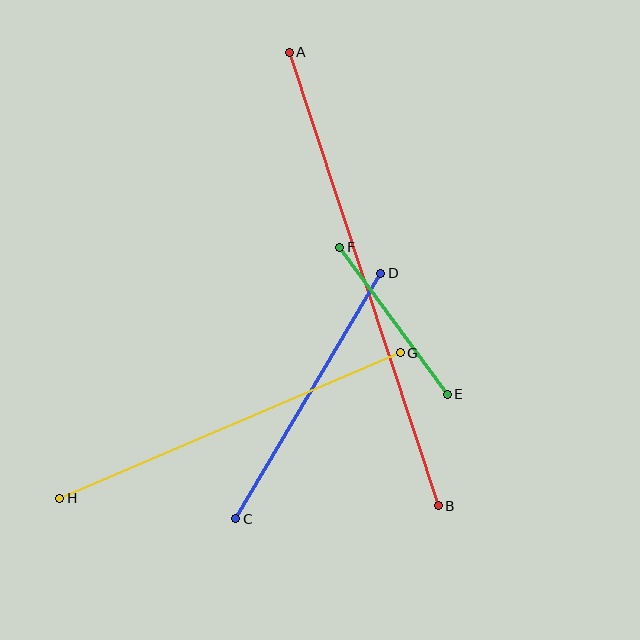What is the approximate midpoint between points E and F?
The midpoint is at approximately (393, 321) pixels.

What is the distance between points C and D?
The distance is approximately 285 pixels.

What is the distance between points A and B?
The distance is approximately 477 pixels.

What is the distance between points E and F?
The distance is approximately 182 pixels.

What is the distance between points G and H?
The distance is approximately 370 pixels.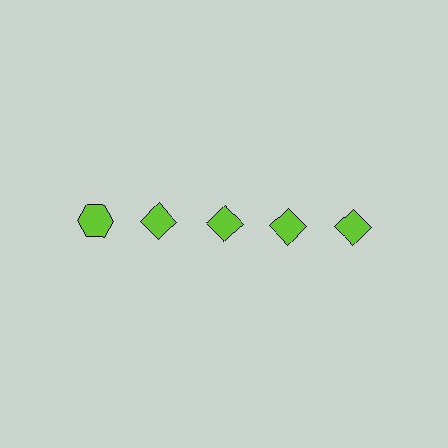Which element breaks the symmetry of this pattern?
The lime hexagon in the top row, leftmost column breaks the symmetry. All other shapes are lime diamonds.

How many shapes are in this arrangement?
There are 5 shapes arranged in a grid pattern.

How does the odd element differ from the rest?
It has a different shape: hexagon instead of diamond.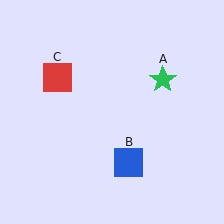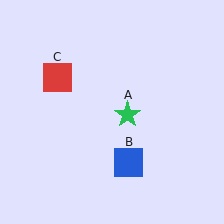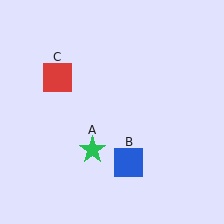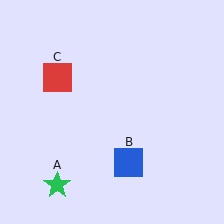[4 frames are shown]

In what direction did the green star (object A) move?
The green star (object A) moved down and to the left.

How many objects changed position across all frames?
1 object changed position: green star (object A).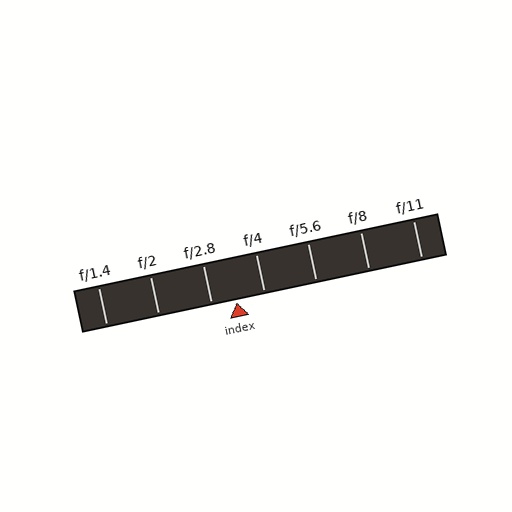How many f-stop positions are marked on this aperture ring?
There are 7 f-stop positions marked.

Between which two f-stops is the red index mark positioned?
The index mark is between f/2.8 and f/4.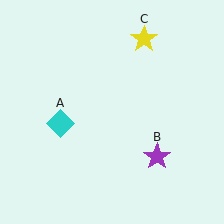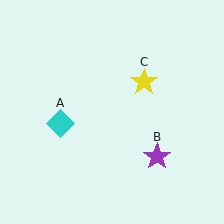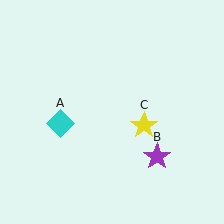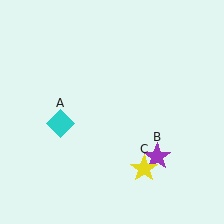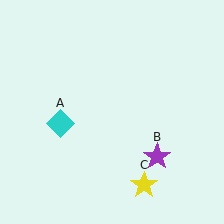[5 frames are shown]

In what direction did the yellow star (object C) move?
The yellow star (object C) moved down.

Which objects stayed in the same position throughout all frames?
Cyan diamond (object A) and purple star (object B) remained stationary.